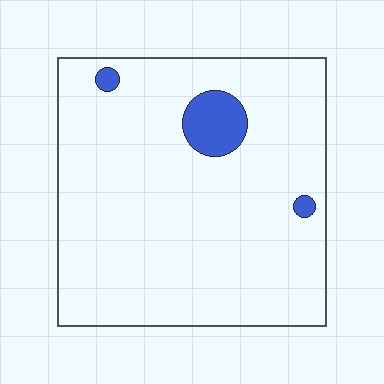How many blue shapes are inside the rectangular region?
3.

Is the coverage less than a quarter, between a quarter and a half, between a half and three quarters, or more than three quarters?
Less than a quarter.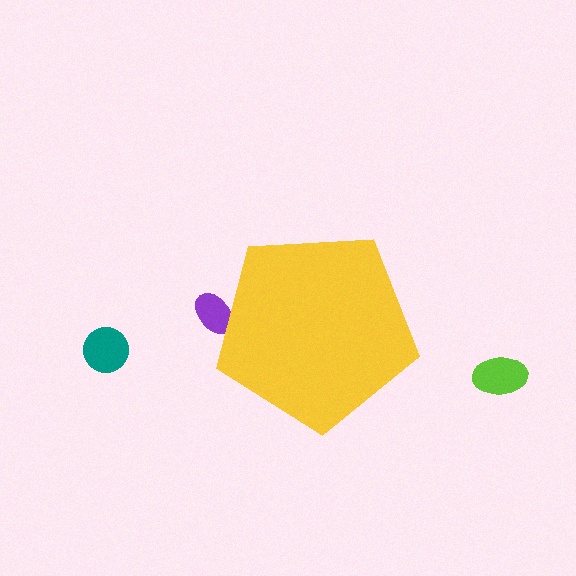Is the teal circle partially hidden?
No, the teal circle is fully visible.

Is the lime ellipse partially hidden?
No, the lime ellipse is fully visible.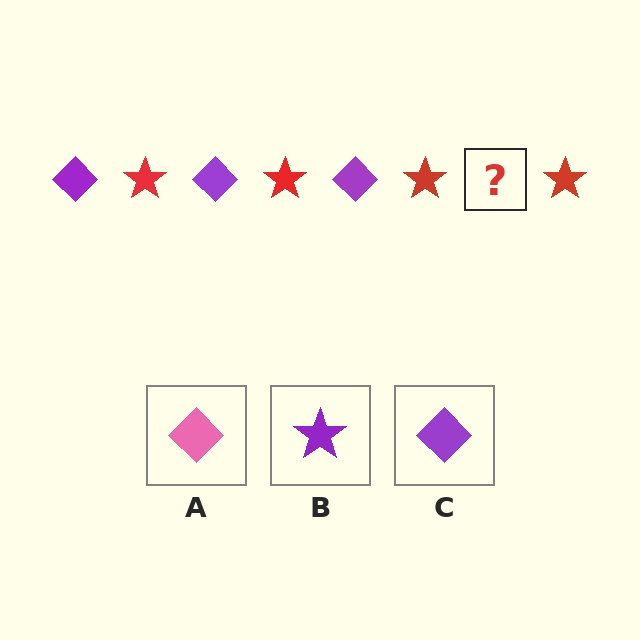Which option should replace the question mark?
Option C.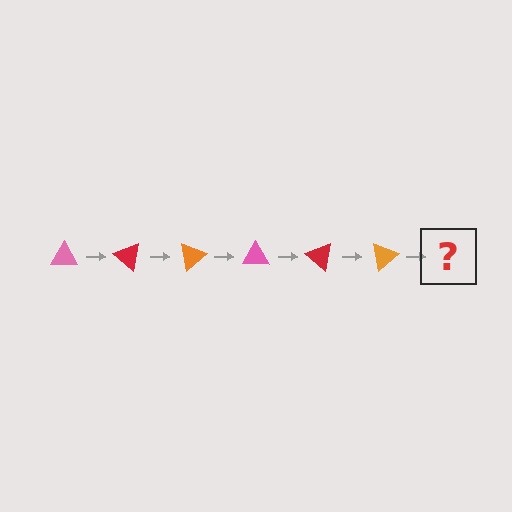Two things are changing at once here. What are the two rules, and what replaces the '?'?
The two rules are that it rotates 40 degrees each step and the color cycles through pink, red, and orange. The '?' should be a pink triangle, rotated 240 degrees from the start.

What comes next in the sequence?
The next element should be a pink triangle, rotated 240 degrees from the start.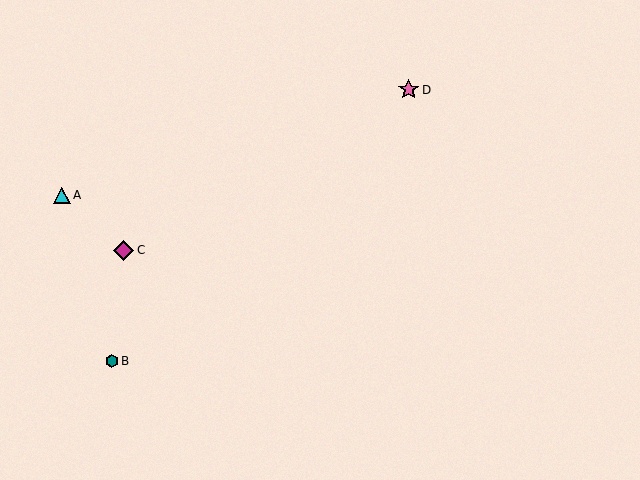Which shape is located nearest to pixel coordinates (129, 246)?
The magenta diamond (labeled C) at (124, 250) is nearest to that location.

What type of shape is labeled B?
Shape B is a teal hexagon.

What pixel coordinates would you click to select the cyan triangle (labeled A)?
Click at (62, 195) to select the cyan triangle A.